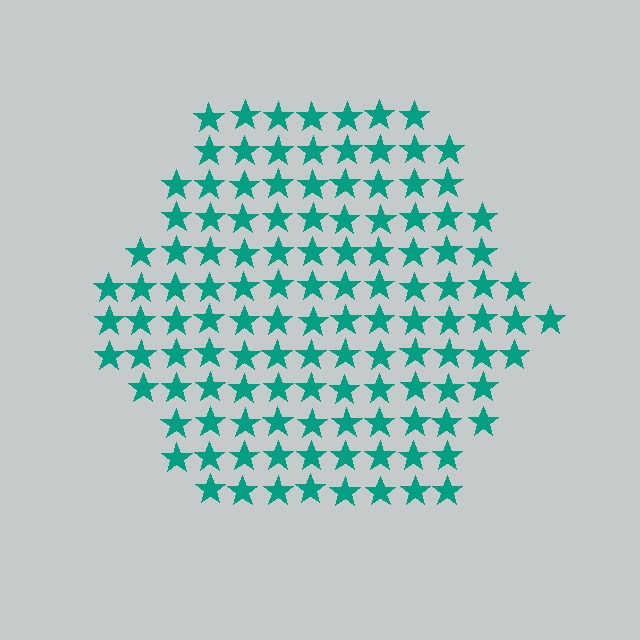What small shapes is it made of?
It is made of small stars.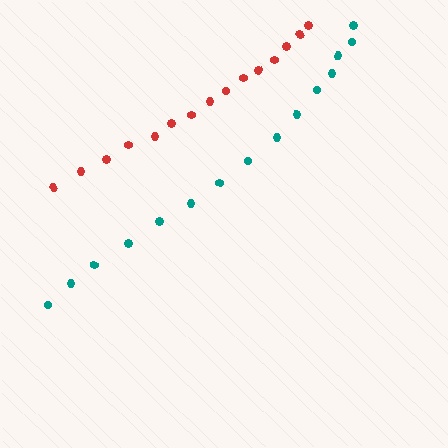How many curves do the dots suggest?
There are 2 distinct paths.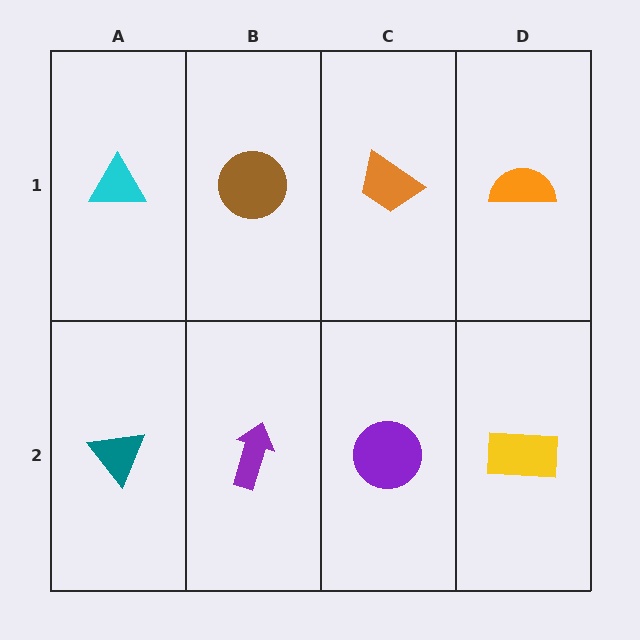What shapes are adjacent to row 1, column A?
A teal triangle (row 2, column A), a brown circle (row 1, column B).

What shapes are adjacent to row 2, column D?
An orange semicircle (row 1, column D), a purple circle (row 2, column C).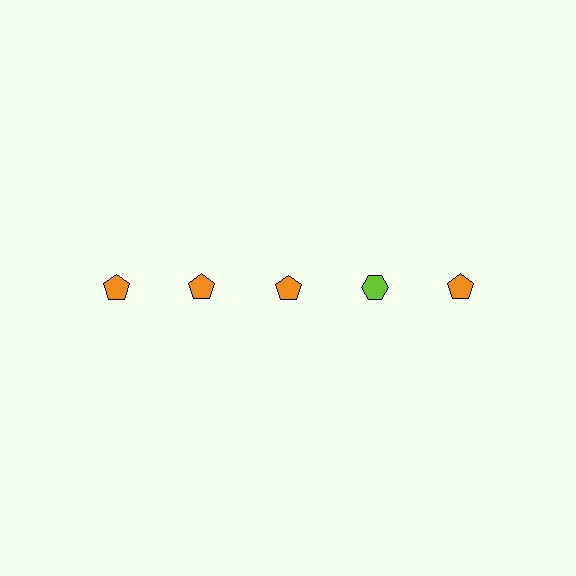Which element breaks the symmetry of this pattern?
The lime hexagon in the top row, second from right column breaks the symmetry. All other shapes are orange pentagons.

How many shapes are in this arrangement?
There are 5 shapes arranged in a grid pattern.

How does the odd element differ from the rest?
It differs in both color (lime instead of orange) and shape (hexagon instead of pentagon).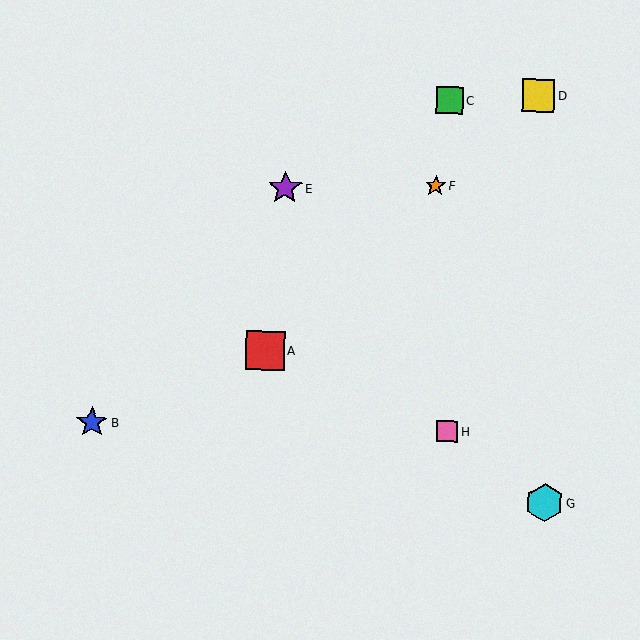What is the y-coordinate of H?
Object H is at y≈432.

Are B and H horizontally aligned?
Yes, both are at y≈422.